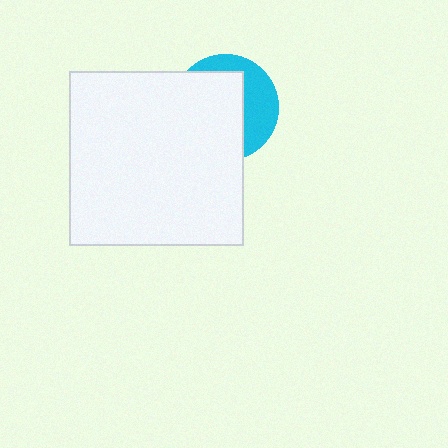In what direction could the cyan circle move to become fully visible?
The cyan circle could move right. That would shift it out from behind the white square entirely.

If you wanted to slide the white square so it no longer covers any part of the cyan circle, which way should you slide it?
Slide it left — that is the most direct way to separate the two shapes.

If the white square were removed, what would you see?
You would see the complete cyan circle.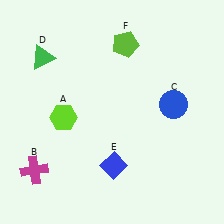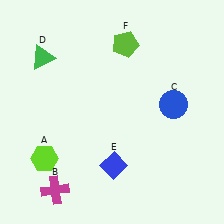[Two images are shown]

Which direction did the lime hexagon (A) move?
The lime hexagon (A) moved down.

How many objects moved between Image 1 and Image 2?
2 objects moved between the two images.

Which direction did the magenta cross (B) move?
The magenta cross (B) moved right.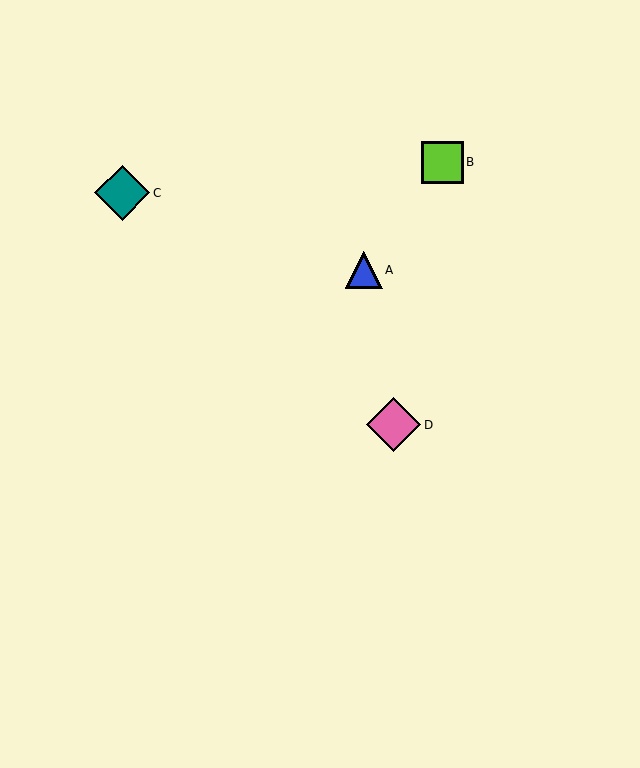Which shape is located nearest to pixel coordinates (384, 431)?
The pink diamond (labeled D) at (394, 425) is nearest to that location.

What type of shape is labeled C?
Shape C is a teal diamond.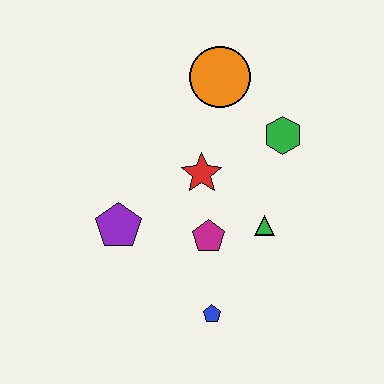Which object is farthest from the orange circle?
The blue pentagon is farthest from the orange circle.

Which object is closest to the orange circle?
The green hexagon is closest to the orange circle.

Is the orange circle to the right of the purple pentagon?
Yes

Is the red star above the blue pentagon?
Yes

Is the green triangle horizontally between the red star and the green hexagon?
Yes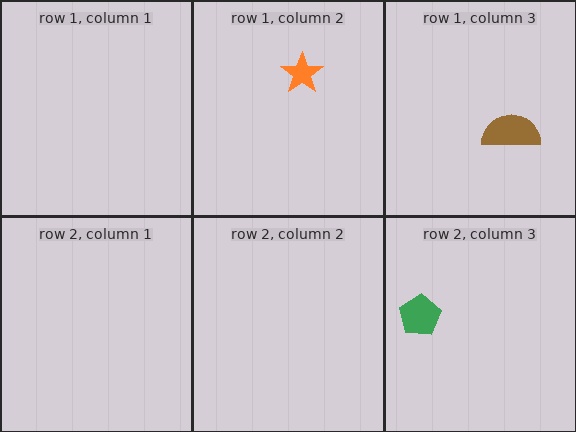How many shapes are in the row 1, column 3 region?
1.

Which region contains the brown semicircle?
The row 1, column 3 region.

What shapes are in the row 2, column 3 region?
The green pentagon.